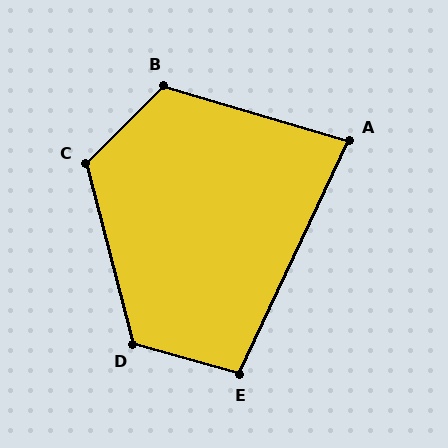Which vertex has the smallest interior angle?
A, at approximately 81 degrees.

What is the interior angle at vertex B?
Approximately 119 degrees (obtuse).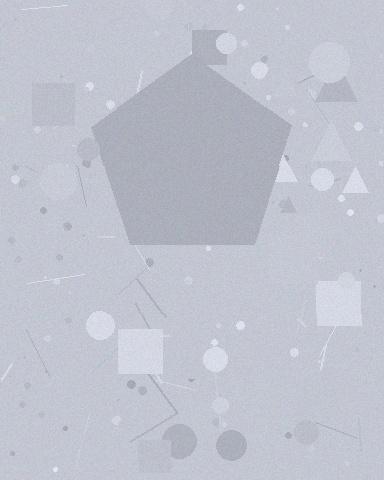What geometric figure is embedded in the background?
A pentagon is embedded in the background.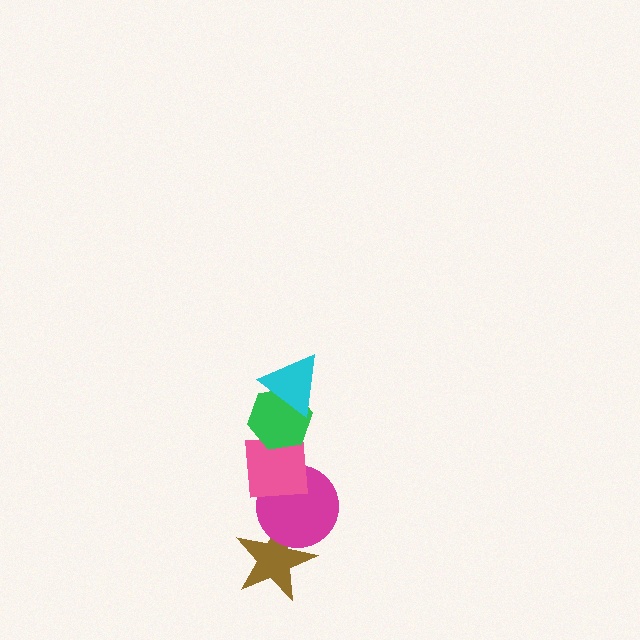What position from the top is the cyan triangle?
The cyan triangle is 1st from the top.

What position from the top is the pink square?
The pink square is 3rd from the top.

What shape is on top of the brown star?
The magenta circle is on top of the brown star.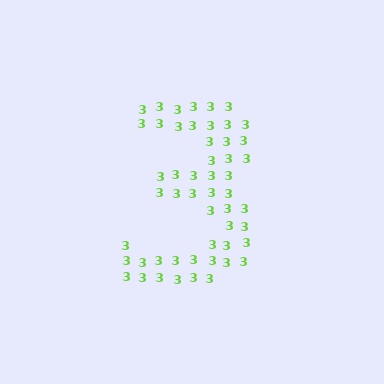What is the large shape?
The large shape is the digit 3.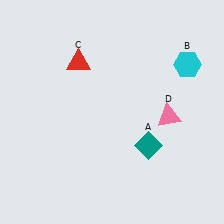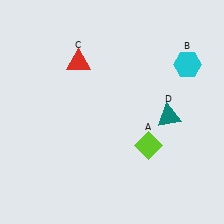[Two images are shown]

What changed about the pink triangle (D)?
In Image 1, D is pink. In Image 2, it changed to teal.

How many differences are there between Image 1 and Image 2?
There are 2 differences between the two images.